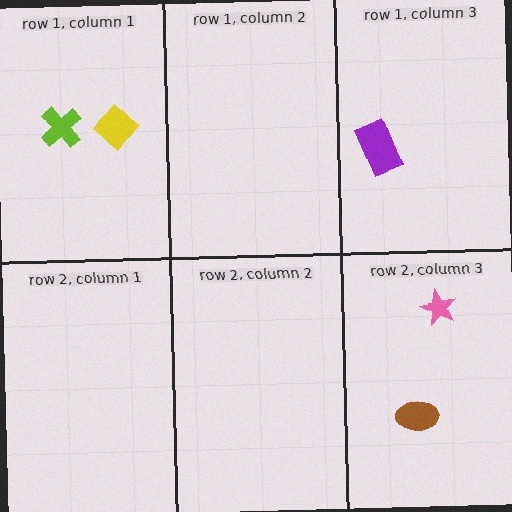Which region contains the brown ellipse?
The row 2, column 3 region.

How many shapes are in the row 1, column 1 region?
2.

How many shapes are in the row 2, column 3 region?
2.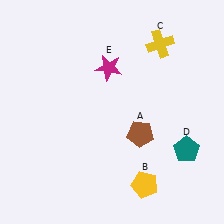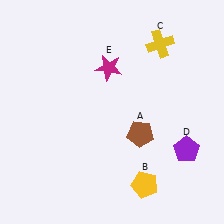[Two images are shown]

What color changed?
The pentagon (D) changed from teal in Image 1 to purple in Image 2.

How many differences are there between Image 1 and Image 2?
There is 1 difference between the two images.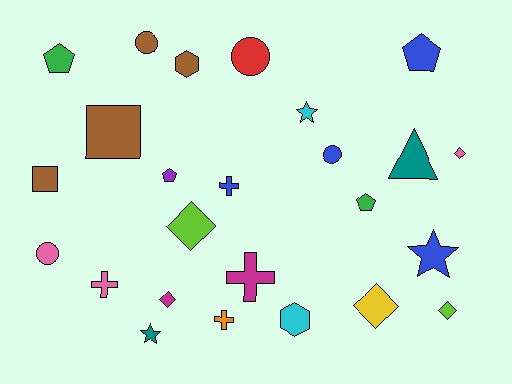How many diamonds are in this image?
There are 5 diamonds.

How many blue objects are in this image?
There are 4 blue objects.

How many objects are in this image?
There are 25 objects.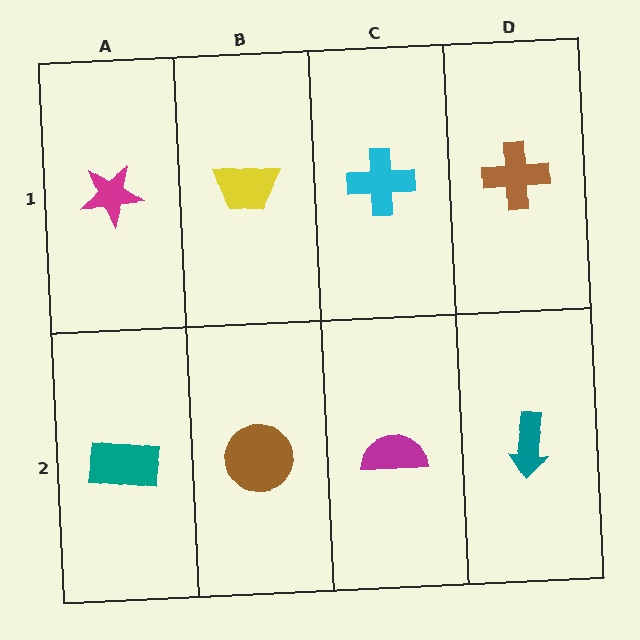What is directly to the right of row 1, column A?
A yellow trapezoid.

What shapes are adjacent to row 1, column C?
A magenta semicircle (row 2, column C), a yellow trapezoid (row 1, column B), a brown cross (row 1, column D).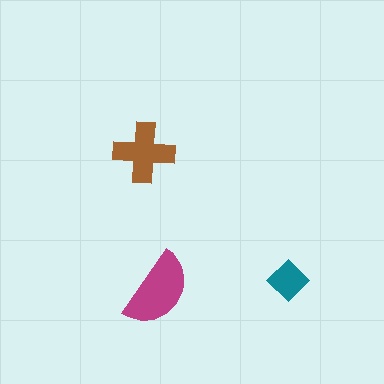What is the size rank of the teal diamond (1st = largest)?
3rd.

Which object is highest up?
The brown cross is topmost.